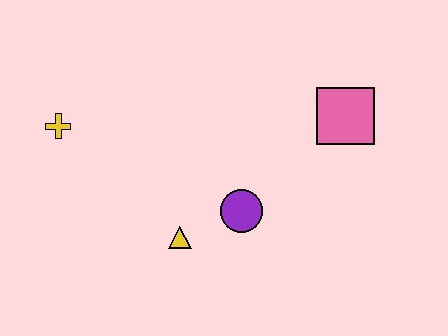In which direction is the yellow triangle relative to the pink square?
The yellow triangle is to the left of the pink square.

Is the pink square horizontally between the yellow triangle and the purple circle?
No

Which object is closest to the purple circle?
The yellow triangle is closest to the purple circle.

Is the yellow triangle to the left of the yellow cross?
No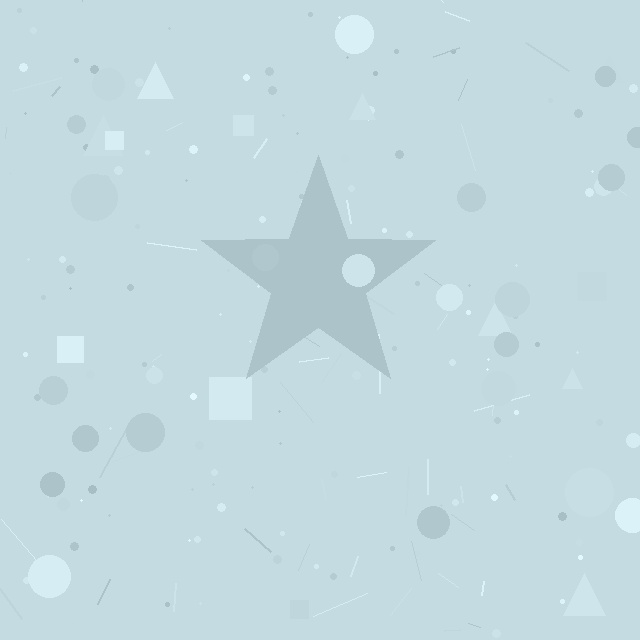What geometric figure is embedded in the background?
A star is embedded in the background.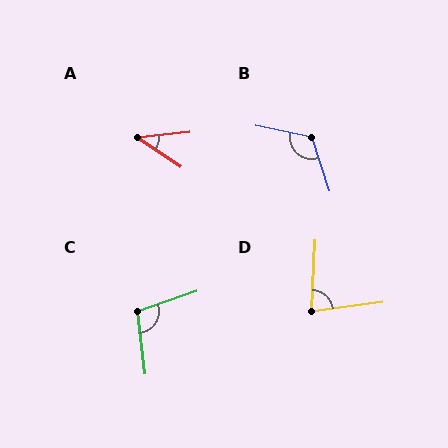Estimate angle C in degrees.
Approximately 102 degrees.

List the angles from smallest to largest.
A (40°), D (80°), C (102°), B (121°).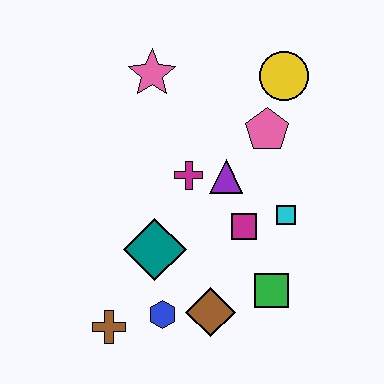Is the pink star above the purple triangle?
Yes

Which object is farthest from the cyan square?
The brown cross is farthest from the cyan square.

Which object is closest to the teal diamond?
The blue hexagon is closest to the teal diamond.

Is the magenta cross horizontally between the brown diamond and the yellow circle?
No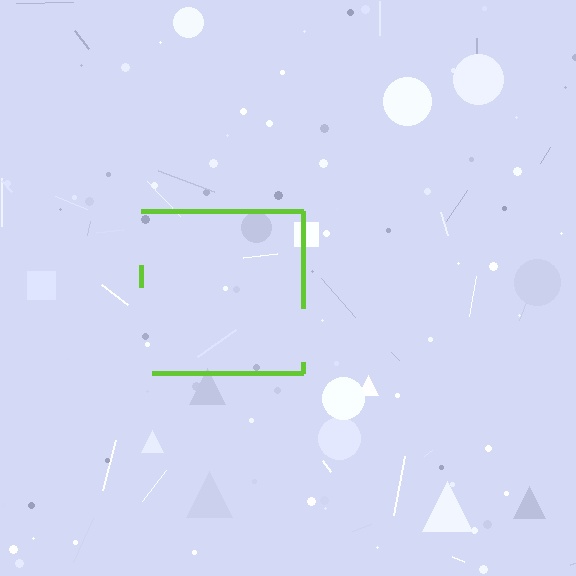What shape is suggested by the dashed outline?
The dashed outline suggests a square.